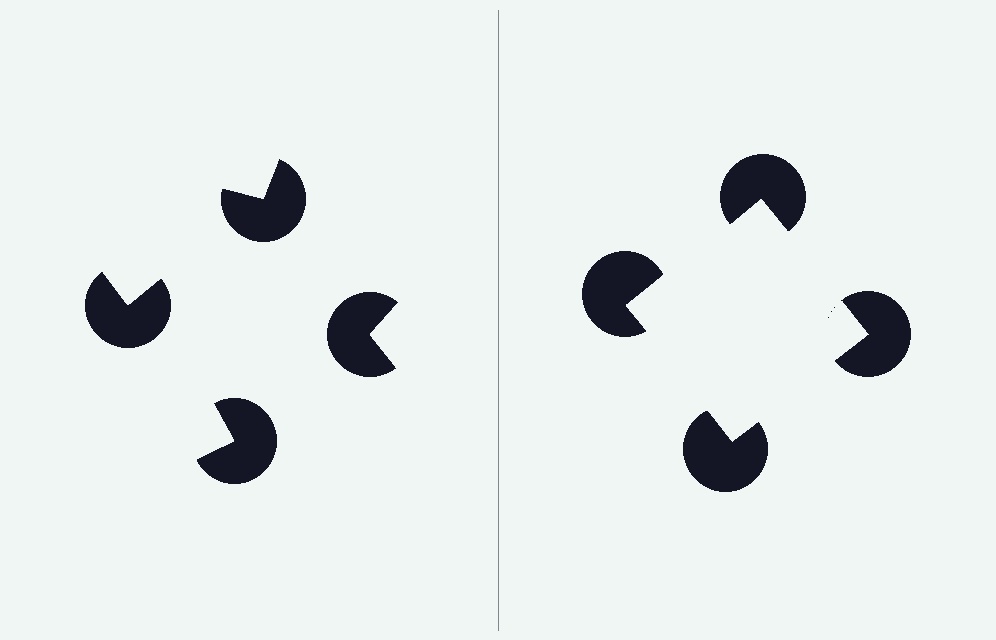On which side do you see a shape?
An illusory square appears on the right side. On the left side the wedge cuts are rotated, so no coherent shape forms.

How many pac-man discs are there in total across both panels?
8 — 4 on each side.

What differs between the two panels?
The pac-man discs are positioned identically on both sides; only the wedge orientations differ. On the right they align to a square; on the left they are misaligned.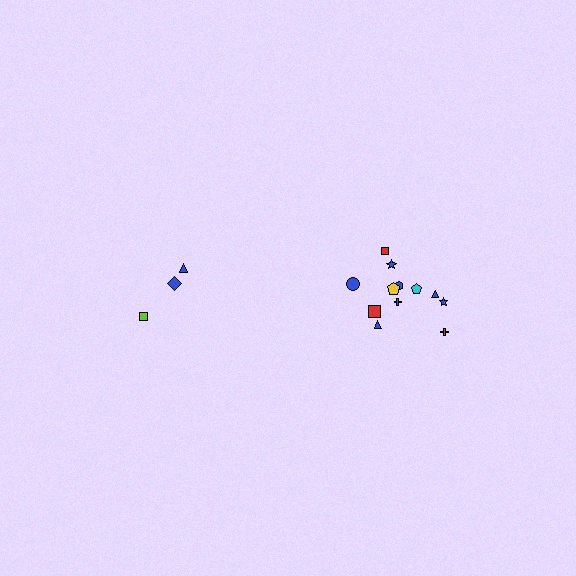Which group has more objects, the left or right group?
The right group.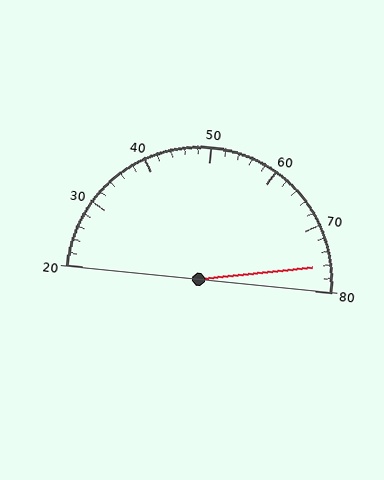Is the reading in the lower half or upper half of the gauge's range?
The reading is in the upper half of the range (20 to 80).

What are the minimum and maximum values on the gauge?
The gauge ranges from 20 to 80.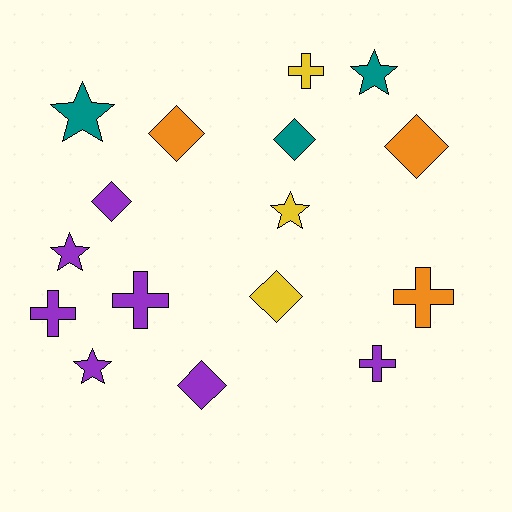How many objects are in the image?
There are 16 objects.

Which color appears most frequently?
Purple, with 7 objects.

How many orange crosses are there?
There is 1 orange cross.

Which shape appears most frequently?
Diamond, with 6 objects.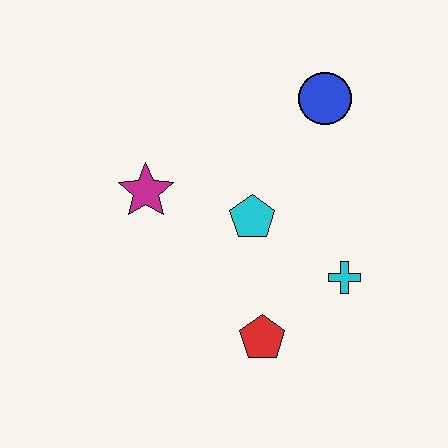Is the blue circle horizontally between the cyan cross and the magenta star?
Yes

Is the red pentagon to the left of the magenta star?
No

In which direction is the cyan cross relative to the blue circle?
The cyan cross is below the blue circle.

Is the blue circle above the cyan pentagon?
Yes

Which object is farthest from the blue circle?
The red pentagon is farthest from the blue circle.